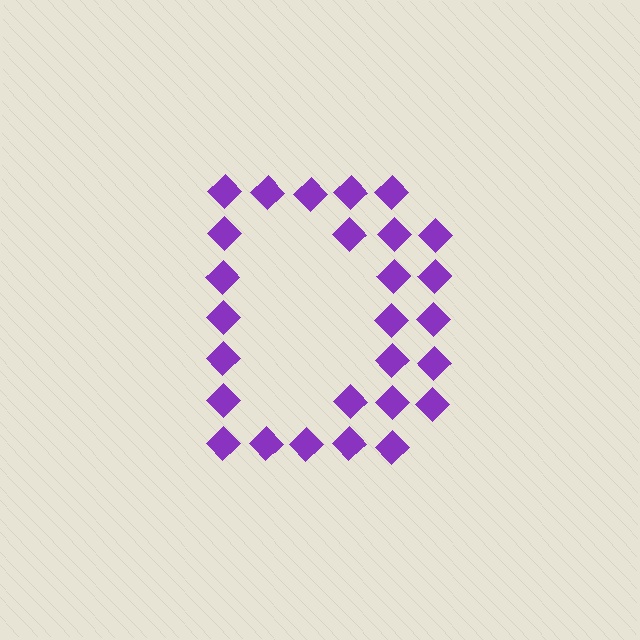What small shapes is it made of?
It is made of small diamonds.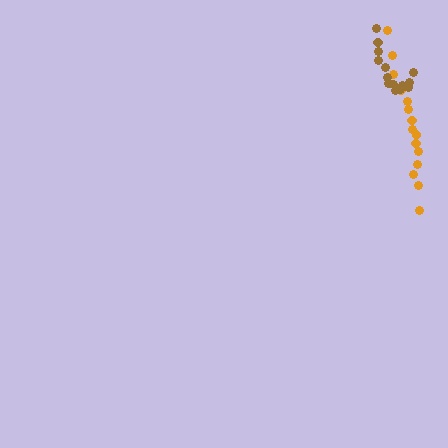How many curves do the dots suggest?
There are 2 distinct paths.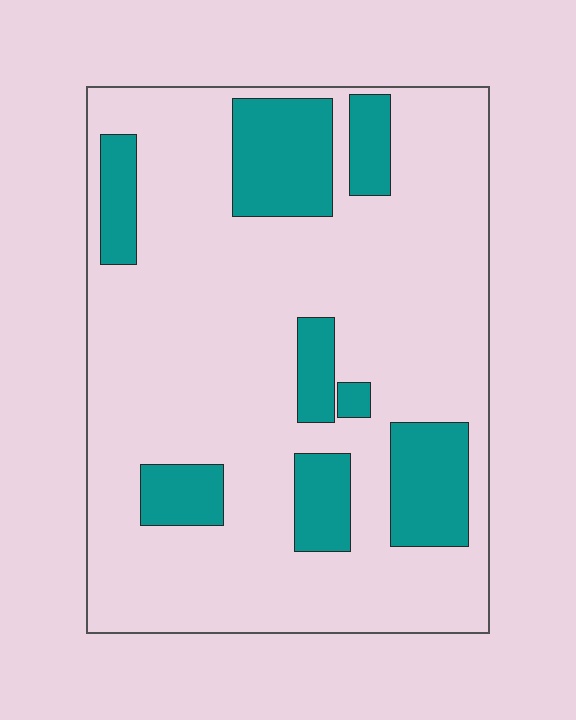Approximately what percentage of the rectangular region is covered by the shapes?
Approximately 20%.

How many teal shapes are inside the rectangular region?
8.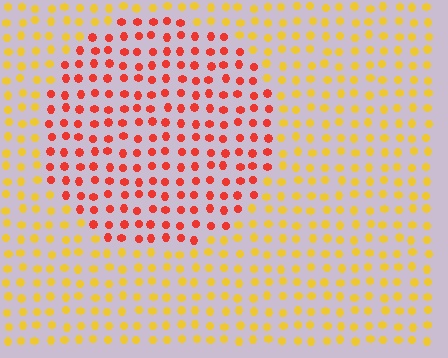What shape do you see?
I see a circle.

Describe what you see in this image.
The image is filled with small yellow elements in a uniform arrangement. A circle-shaped region is visible where the elements are tinted to a slightly different hue, forming a subtle color boundary.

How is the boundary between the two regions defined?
The boundary is defined purely by a slight shift in hue (about 46 degrees). Spacing, size, and orientation are identical on both sides.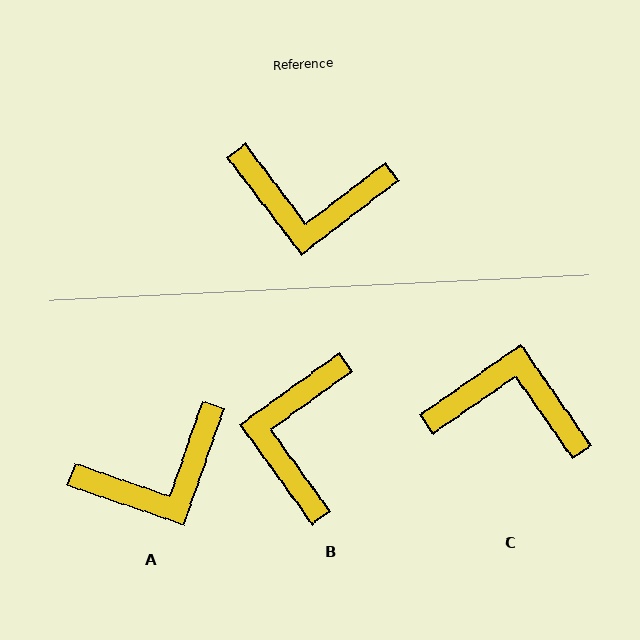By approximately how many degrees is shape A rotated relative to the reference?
Approximately 34 degrees counter-clockwise.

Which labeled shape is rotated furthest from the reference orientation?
C, about 177 degrees away.